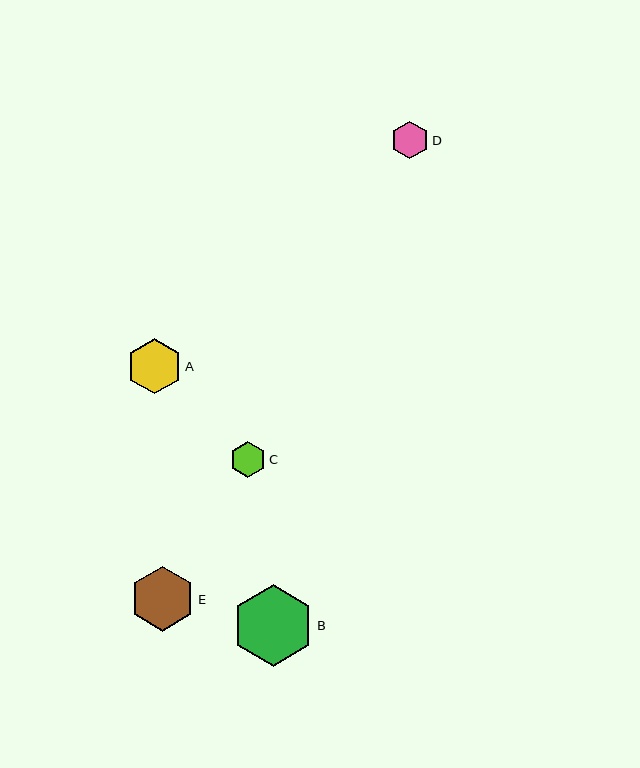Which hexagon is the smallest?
Hexagon C is the smallest with a size of approximately 36 pixels.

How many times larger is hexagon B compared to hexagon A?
Hexagon B is approximately 1.5 times the size of hexagon A.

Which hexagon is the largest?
Hexagon B is the largest with a size of approximately 81 pixels.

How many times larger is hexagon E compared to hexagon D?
Hexagon E is approximately 1.7 times the size of hexagon D.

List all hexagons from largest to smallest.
From largest to smallest: B, E, A, D, C.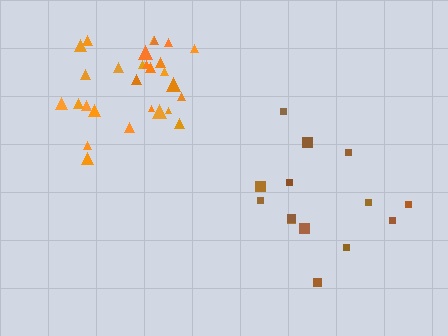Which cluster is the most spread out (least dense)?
Brown.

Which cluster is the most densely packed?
Orange.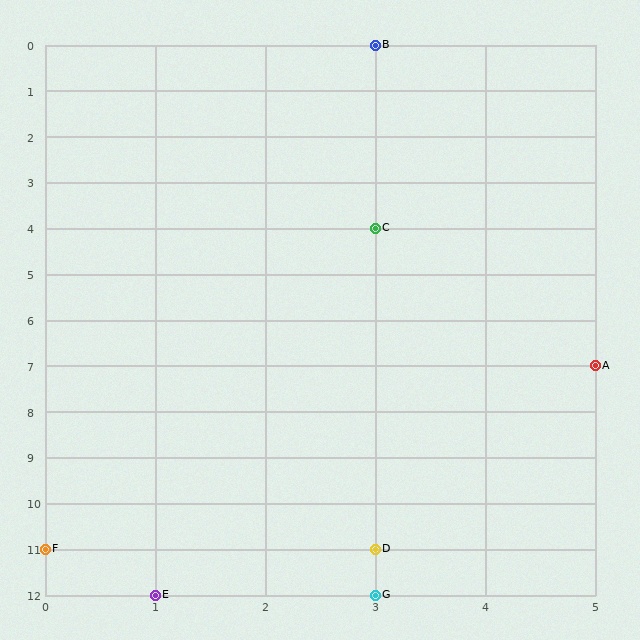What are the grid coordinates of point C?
Point C is at grid coordinates (3, 4).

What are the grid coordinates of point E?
Point E is at grid coordinates (1, 12).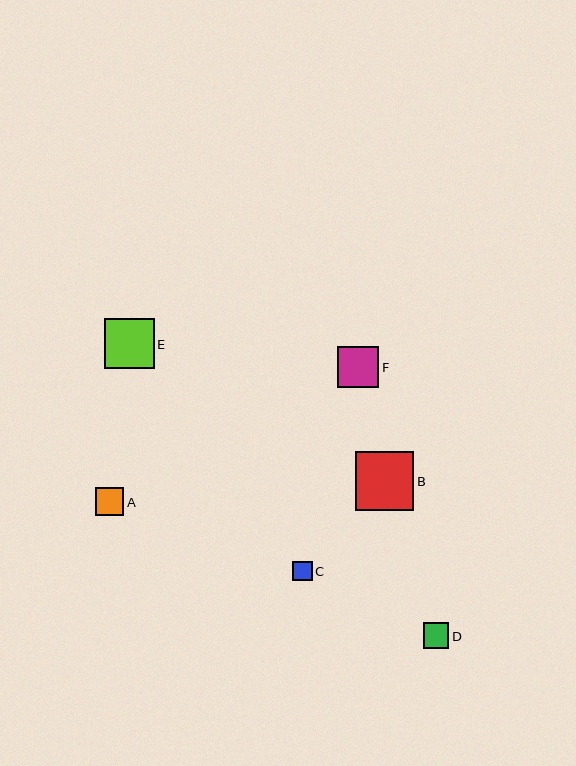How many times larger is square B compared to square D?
Square B is approximately 2.3 times the size of square D.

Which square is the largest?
Square B is the largest with a size of approximately 59 pixels.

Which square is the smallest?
Square C is the smallest with a size of approximately 19 pixels.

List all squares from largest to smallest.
From largest to smallest: B, E, F, A, D, C.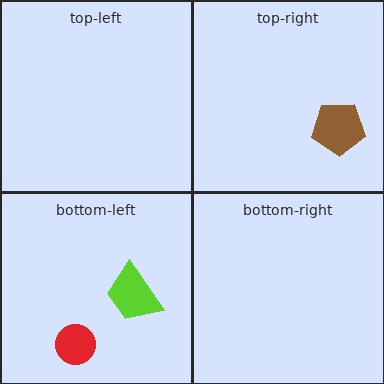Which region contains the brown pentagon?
The top-right region.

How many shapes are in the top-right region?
1.